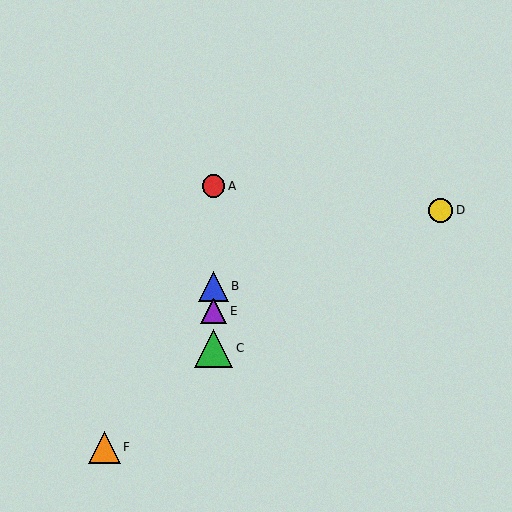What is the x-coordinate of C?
Object C is at x≈214.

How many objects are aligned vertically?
4 objects (A, B, C, E) are aligned vertically.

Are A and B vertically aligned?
Yes, both are at x≈214.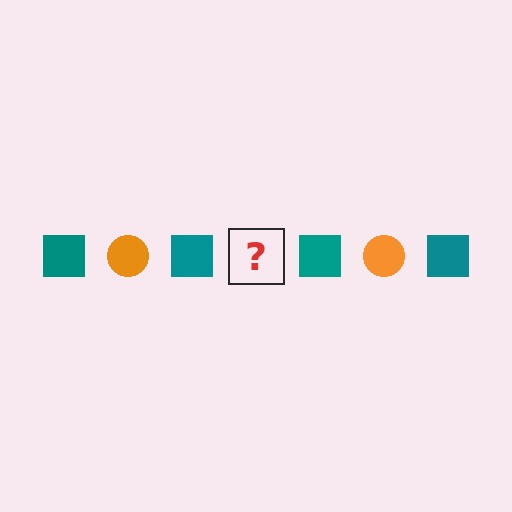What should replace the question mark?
The question mark should be replaced with an orange circle.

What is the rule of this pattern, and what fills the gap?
The rule is that the pattern alternates between teal square and orange circle. The gap should be filled with an orange circle.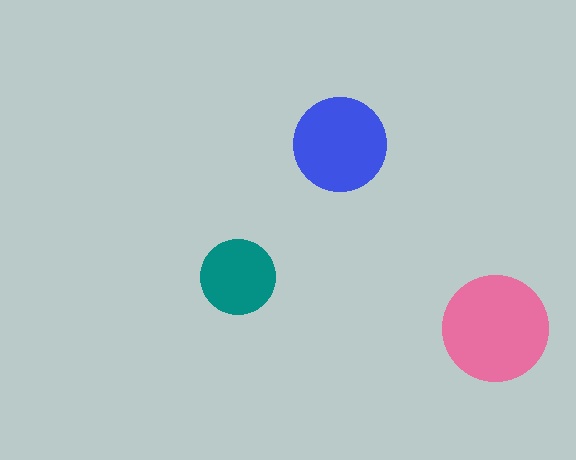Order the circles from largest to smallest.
the pink one, the blue one, the teal one.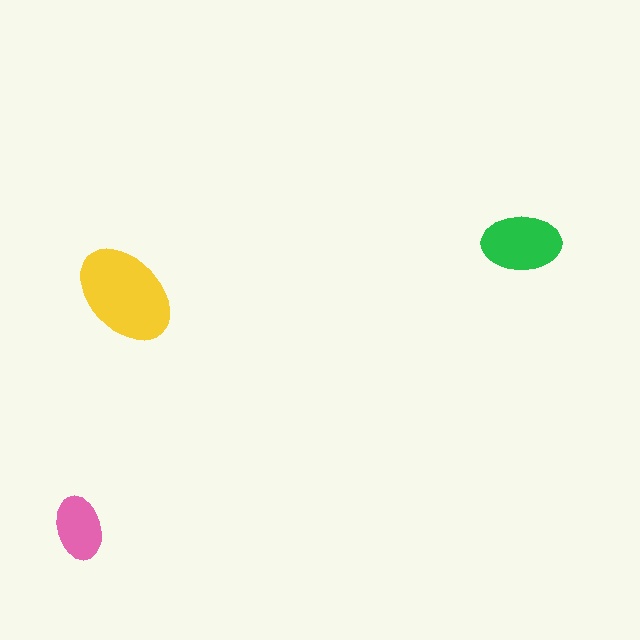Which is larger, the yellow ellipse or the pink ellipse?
The yellow one.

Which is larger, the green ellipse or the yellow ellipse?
The yellow one.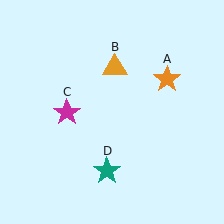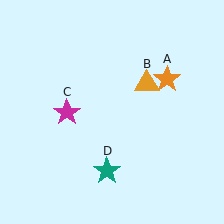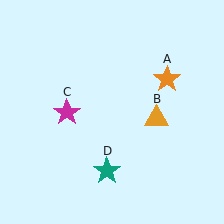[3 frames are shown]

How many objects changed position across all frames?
1 object changed position: orange triangle (object B).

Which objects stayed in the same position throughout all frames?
Orange star (object A) and magenta star (object C) and teal star (object D) remained stationary.